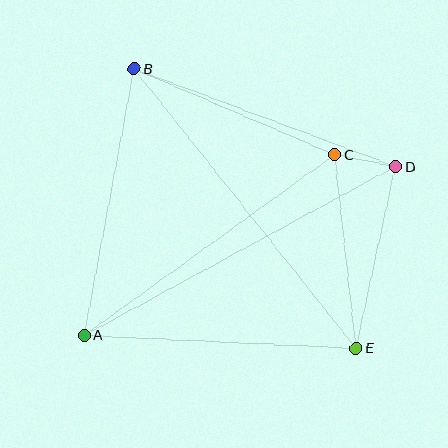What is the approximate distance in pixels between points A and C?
The distance between A and C is approximately 309 pixels.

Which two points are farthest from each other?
Points B and E are farthest from each other.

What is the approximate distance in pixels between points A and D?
The distance between A and D is approximately 354 pixels.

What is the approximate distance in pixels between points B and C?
The distance between B and C is approximately 218 pixels.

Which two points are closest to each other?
Points C and D are closest to each other.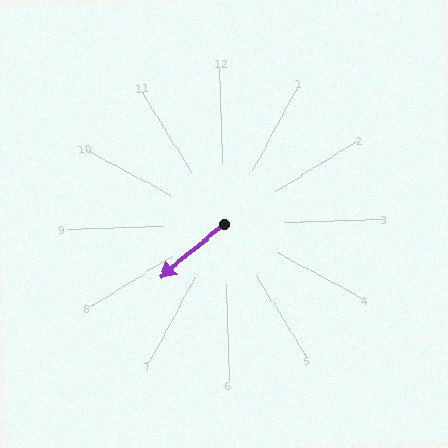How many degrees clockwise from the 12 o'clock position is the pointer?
Approximately 232 degrees.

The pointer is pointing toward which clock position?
Roughly 8 o'clock.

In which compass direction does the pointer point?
Southwest.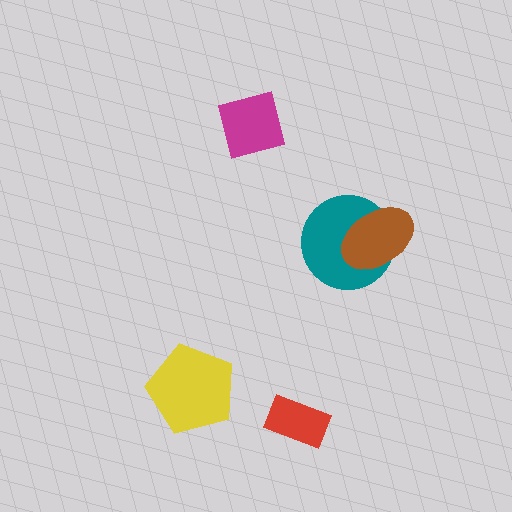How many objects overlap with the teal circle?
1 object overlaps with the teal circle.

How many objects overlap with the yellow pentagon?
0 objects overlap with the yellow pentagon.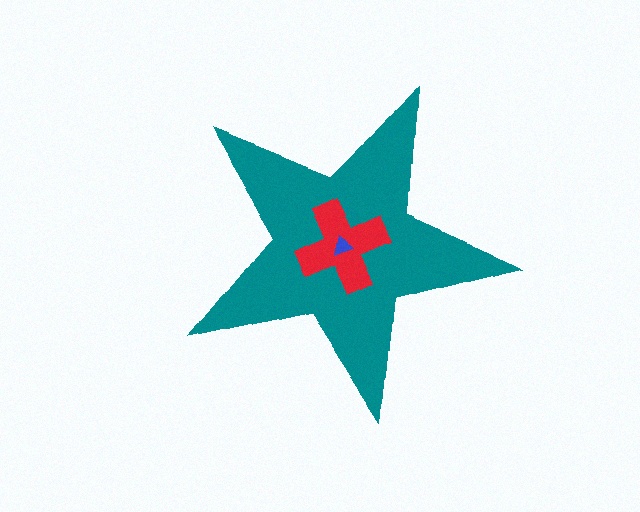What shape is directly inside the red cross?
The blue triangle.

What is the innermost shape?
The blue triangle.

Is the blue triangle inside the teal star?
Yes.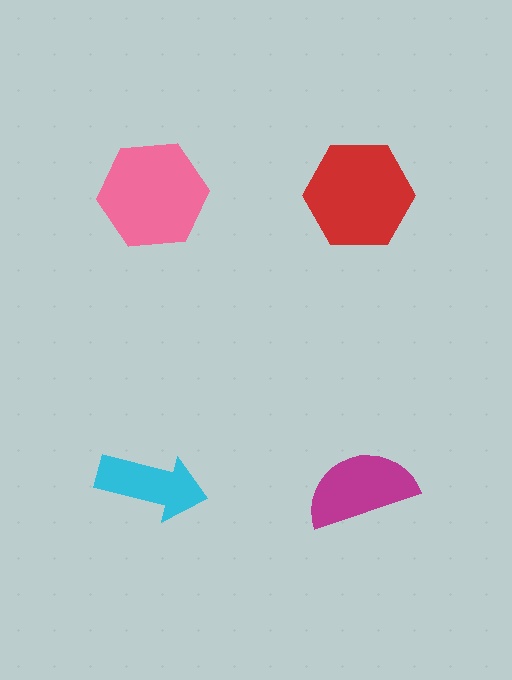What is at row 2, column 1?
A cyan arrow.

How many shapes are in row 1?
2 shapes.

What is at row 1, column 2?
A red hexagon.